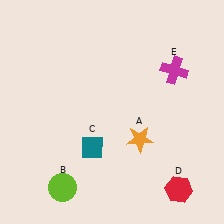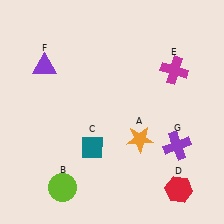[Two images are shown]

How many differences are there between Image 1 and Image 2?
There are 2 differences between the two images.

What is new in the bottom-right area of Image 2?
A purple cross (G) was added in the bottom-right area of Image 2.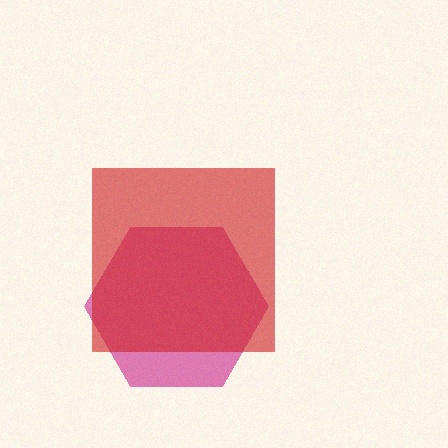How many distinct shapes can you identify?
There are 2 distinct shapes: a magenta hexagon, a red square.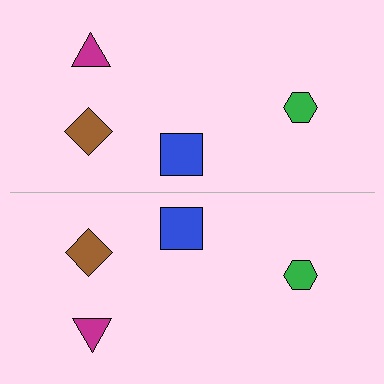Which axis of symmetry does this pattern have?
The pattern has a horizontal axis of symmetry running through the center of the image.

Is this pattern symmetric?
Yes, this pattern has bilateral (reflection) symmetry.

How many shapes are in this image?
There are 8 shapes in this image.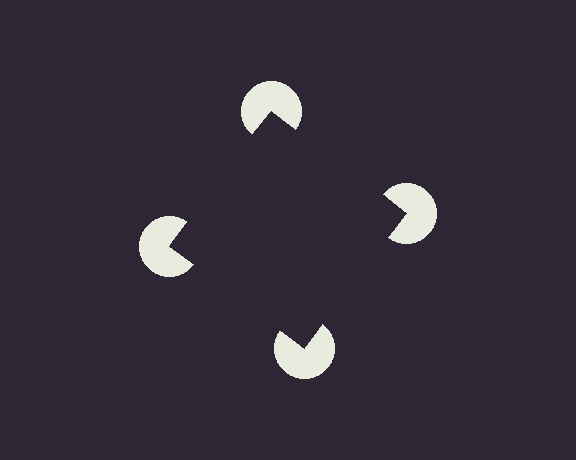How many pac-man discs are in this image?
There are 4 — one at each vertex of the illusory square.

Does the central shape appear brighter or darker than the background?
It typically appears slightly darker than the background, even though no actual brightness change is drawn.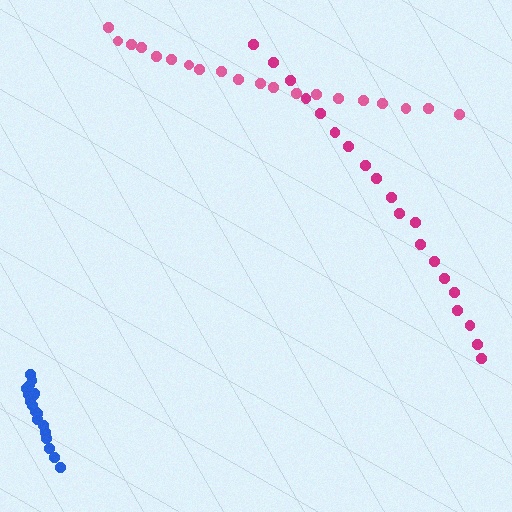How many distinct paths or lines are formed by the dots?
There are 3 distinct paths.